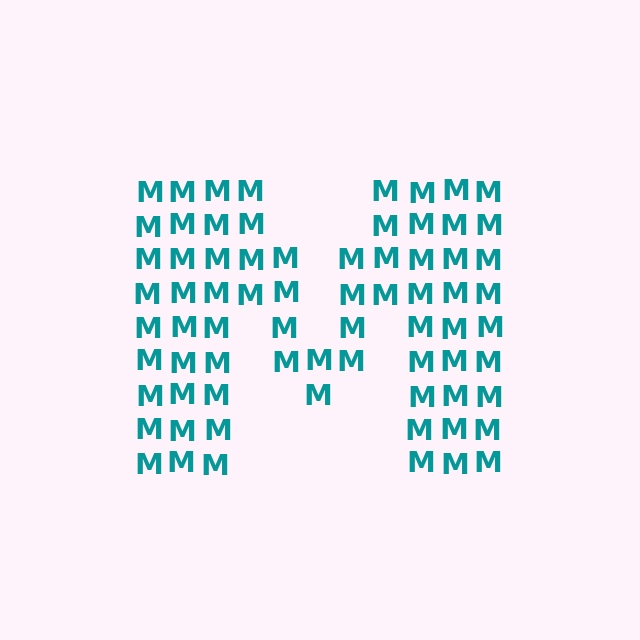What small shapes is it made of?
It is made of small letter M's.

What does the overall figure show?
The overall figure shows the letter M.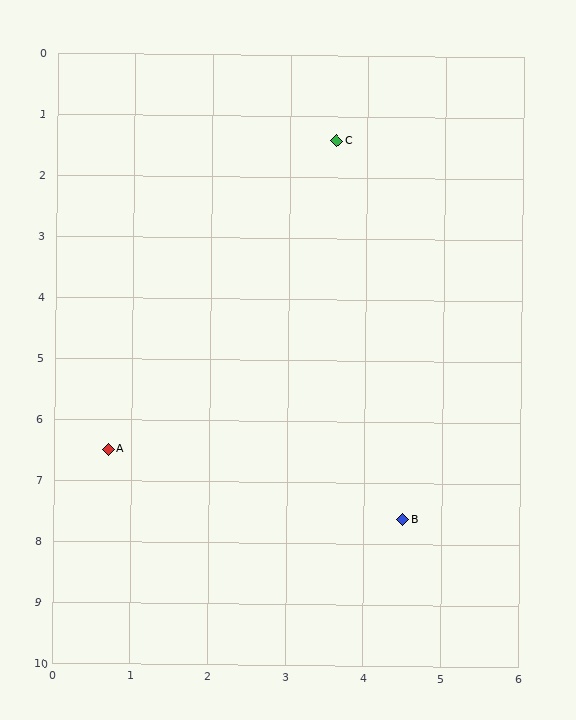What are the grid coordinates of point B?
Point B is at approximately (4.5, 7.6).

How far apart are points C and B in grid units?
Points C and B are about 6.3 grid units apart.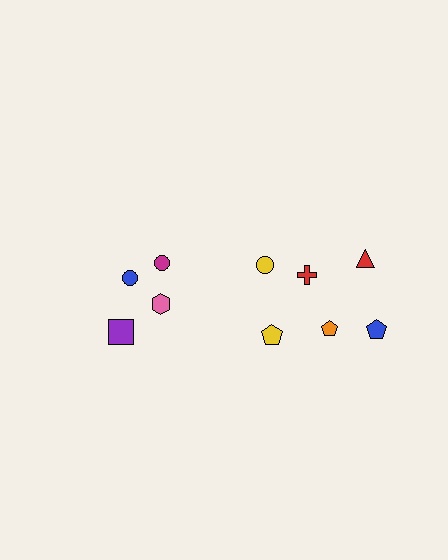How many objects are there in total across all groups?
There are 10 objects.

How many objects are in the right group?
There are 6 objects.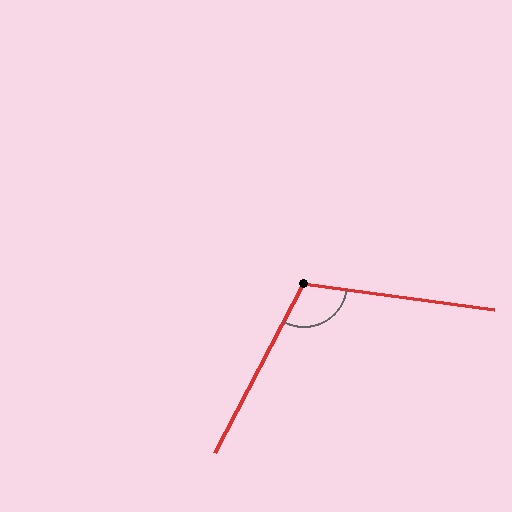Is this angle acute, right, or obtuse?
It is obtuse.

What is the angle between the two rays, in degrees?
Approximately 110 degrees.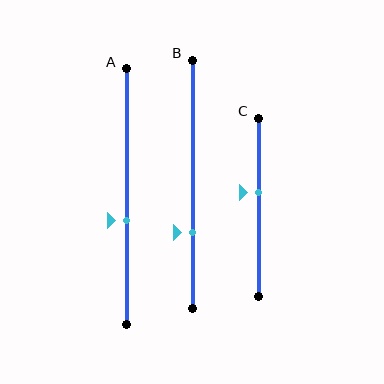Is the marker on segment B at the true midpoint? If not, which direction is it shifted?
No, the marker on segment B is shifted downward by about 19% of the segment length.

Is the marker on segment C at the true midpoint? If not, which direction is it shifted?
No, the marker on segment C is shifted upward by about 8% of the segment length.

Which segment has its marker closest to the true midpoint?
Segment C has its marker closest to the true midpoint.